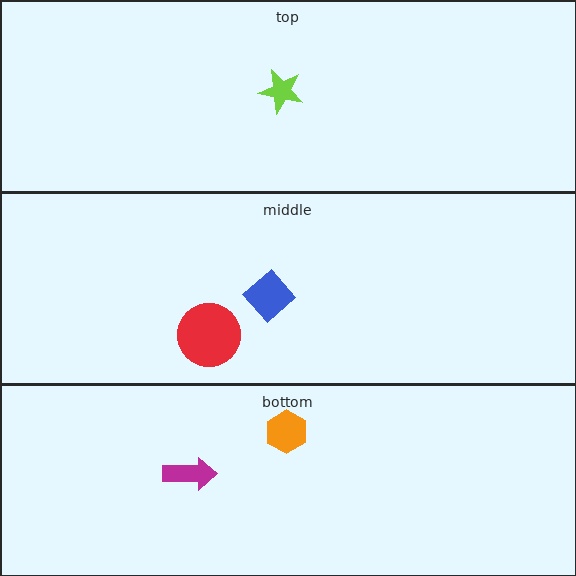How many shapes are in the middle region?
2.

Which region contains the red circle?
The middle region.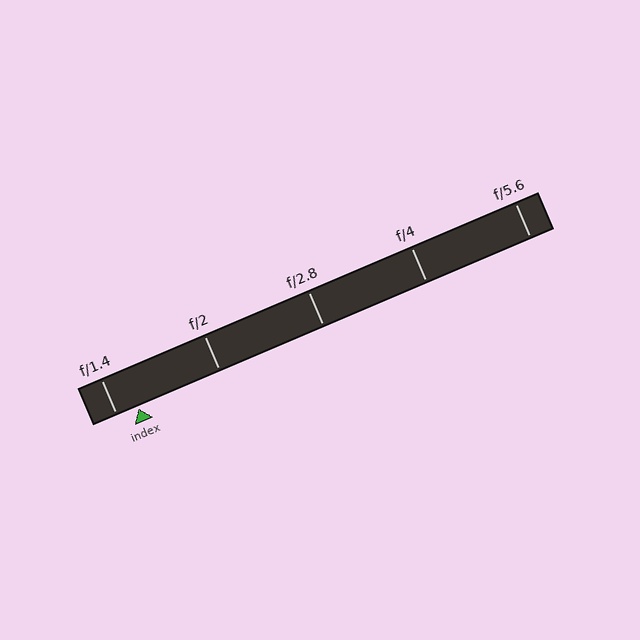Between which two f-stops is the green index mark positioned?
The index mark is between f/1.4 and f/2.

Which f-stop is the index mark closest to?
The index mark is closest to f/1.4.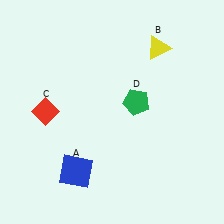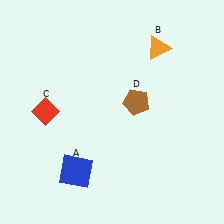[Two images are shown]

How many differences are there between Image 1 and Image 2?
There are 2 differences between the two images.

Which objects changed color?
B changed from yellow to orange. D changed from green to brown.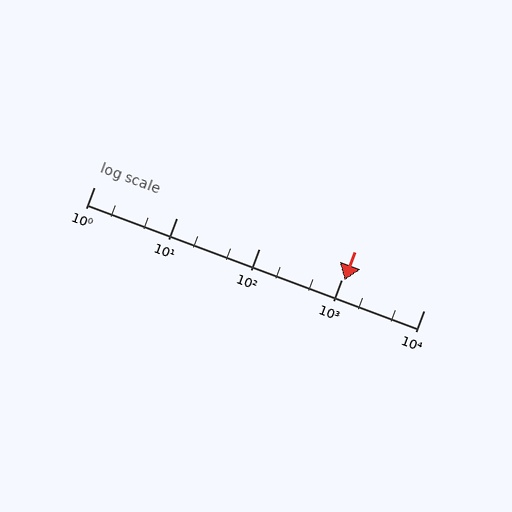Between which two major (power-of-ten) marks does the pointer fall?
The pointer is between 1000 and 10000.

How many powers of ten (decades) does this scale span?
The scale spans 4 decades, from 1 to 10000.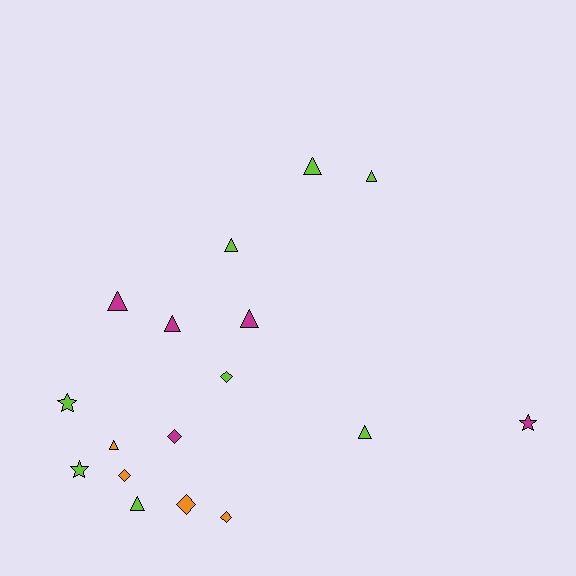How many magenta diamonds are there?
There is 1 magenta diamond.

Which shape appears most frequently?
Triangle, with 9 objects.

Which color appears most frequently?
Lime, with 8 objects.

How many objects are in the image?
There are 17 objects.